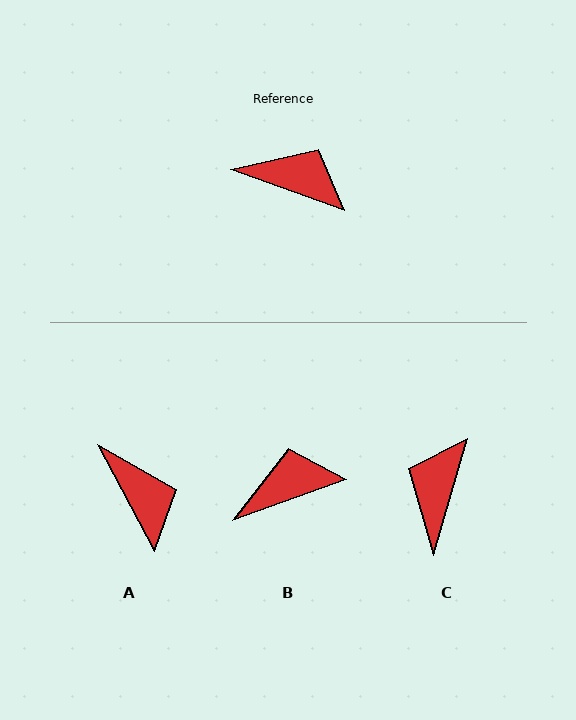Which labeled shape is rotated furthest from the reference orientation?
C, about 94 degrees away.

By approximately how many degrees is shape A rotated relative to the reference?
Approximately 42 degrees clockwise.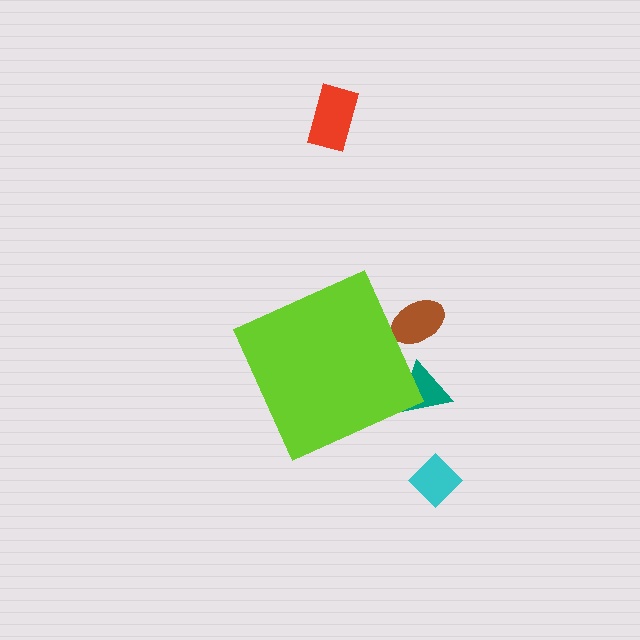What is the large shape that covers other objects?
A lime diamond.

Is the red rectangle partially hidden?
No, the red rectangle is fully visible.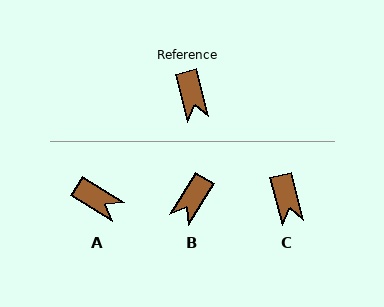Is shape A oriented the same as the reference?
No, it is off by about 43 degrees.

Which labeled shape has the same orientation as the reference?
C.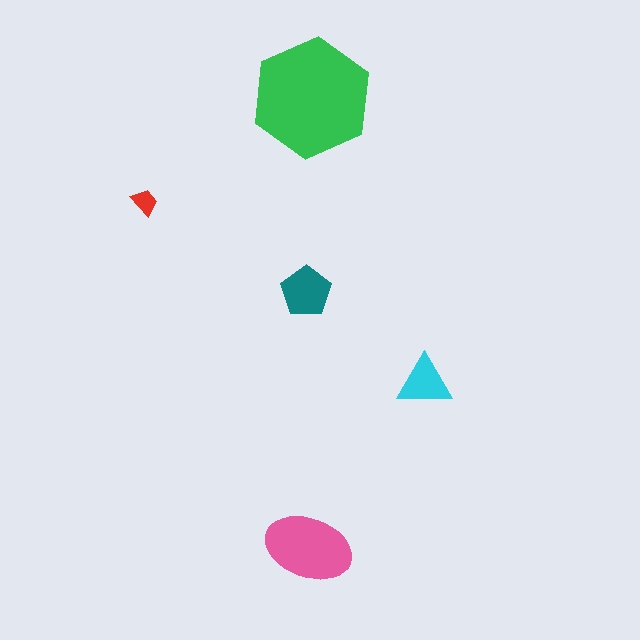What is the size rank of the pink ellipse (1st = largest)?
2nd.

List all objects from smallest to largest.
The red trapezoid, the cyan triangle, the teal pentagon, the pink ellipse, the green hexagon.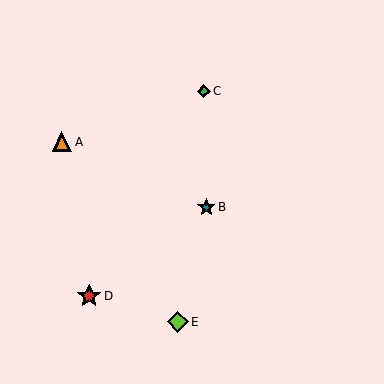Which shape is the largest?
The red star (labeled D) is the largest.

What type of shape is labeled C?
Shape C is a green diamond.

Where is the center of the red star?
The center of the red star is at (89, 296).